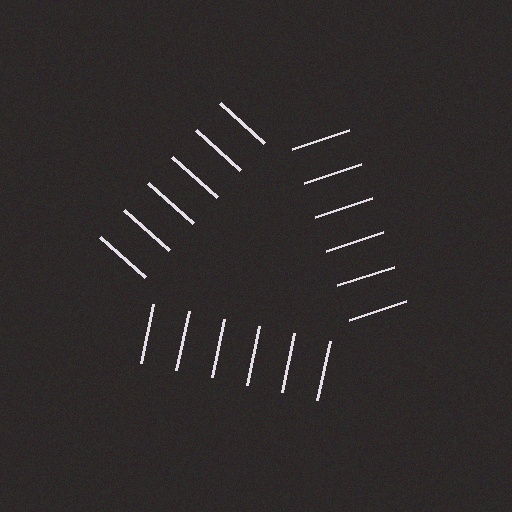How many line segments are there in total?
18 — 6 along each of the 3 edges.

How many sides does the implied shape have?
3 sides — the line-ends trace a triangle.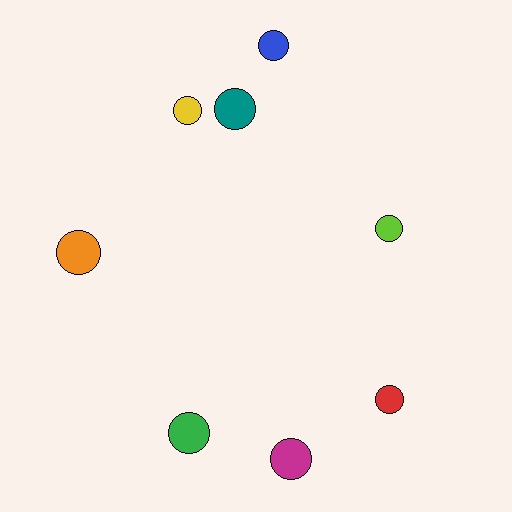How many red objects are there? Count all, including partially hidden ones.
There is 1 red object.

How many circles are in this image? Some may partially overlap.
There are 8 circles.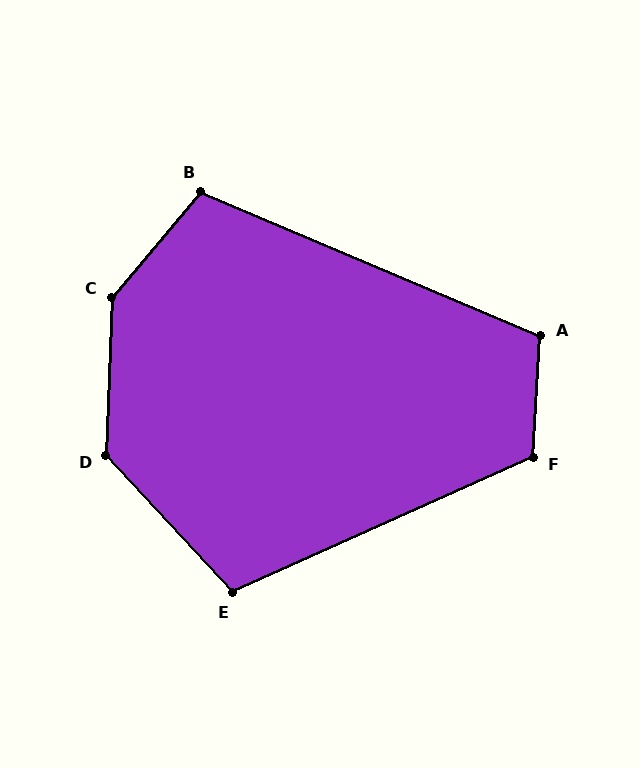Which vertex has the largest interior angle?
C, at approximately 142 degrees.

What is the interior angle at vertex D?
Approximately 135 degrees (obtuse).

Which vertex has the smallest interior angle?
B, at approximately 107 degrees.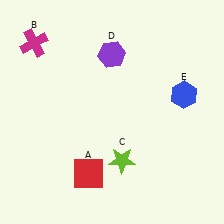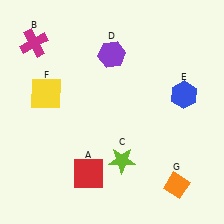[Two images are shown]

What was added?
A yellow square (F), an orange diamond (G) were added in Image 2.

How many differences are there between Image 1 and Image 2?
There are 2 differences between the two images.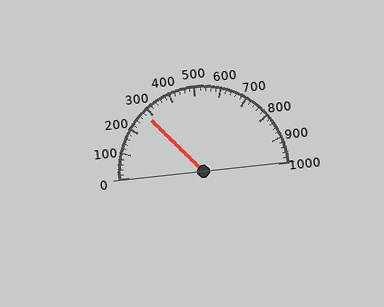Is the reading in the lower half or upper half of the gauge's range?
The reading is in the lower half of the range (0 to 1000).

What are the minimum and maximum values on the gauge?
The gauge ranges from 0 to 1000.